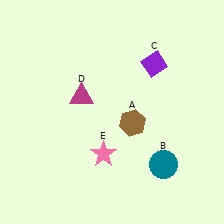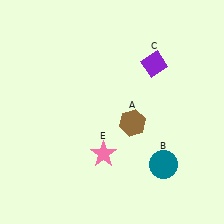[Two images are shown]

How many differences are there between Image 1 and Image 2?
There is 1 difference between the two images.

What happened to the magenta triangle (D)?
The magenta triangle (D) was removed in Image 2. It was in the top-left area of Image 1.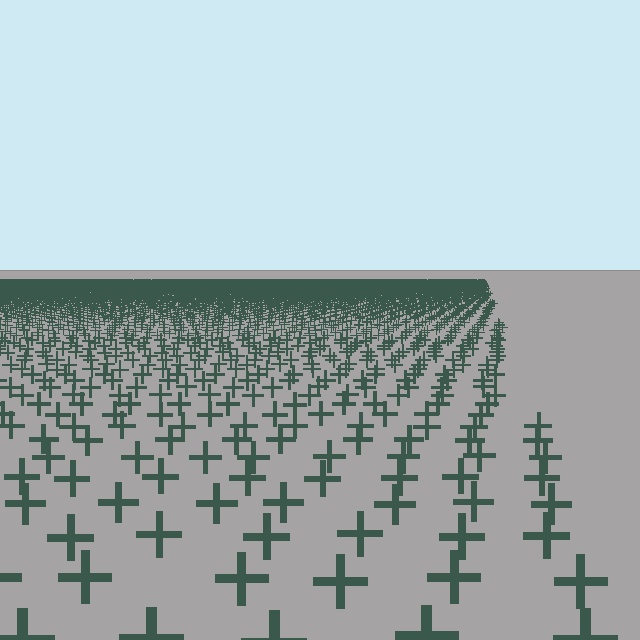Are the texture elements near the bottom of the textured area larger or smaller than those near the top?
Larger. Near the bottom, elements are closer to the viewer and appear at a bigger on-screen size.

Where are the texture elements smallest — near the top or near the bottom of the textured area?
Near the top.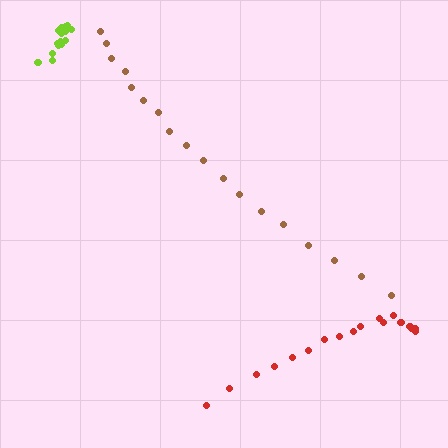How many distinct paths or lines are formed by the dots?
There are 3 distinct paths.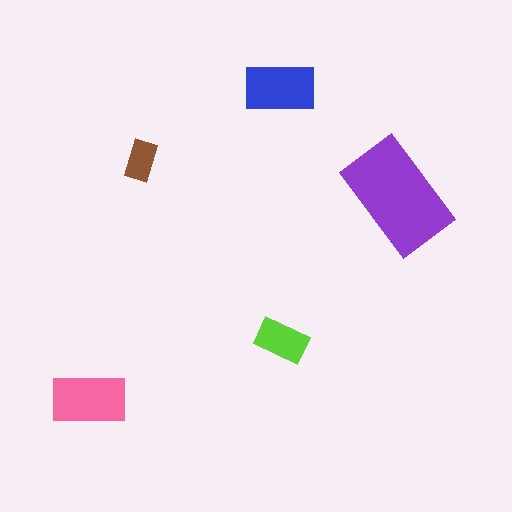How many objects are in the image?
There are 5 objects in the image.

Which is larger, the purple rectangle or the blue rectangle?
The purple one.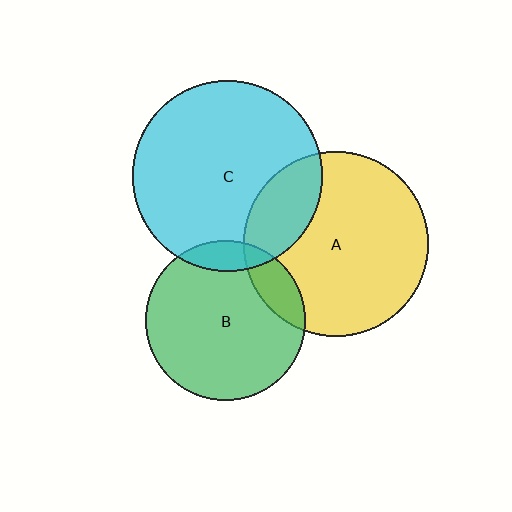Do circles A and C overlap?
Yes.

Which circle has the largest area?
Circle C (cyan).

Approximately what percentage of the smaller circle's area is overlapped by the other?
Approximately 20%.